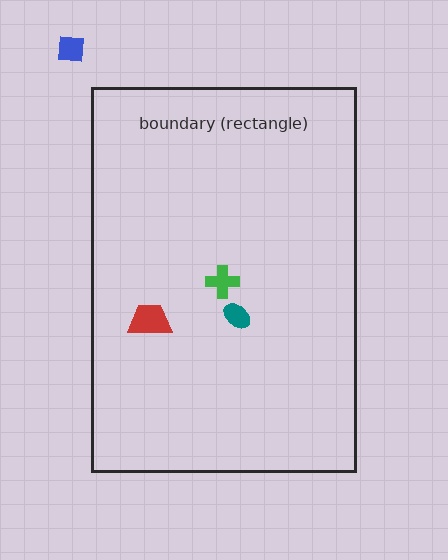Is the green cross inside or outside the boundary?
Inside.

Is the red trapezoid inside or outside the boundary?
Inside.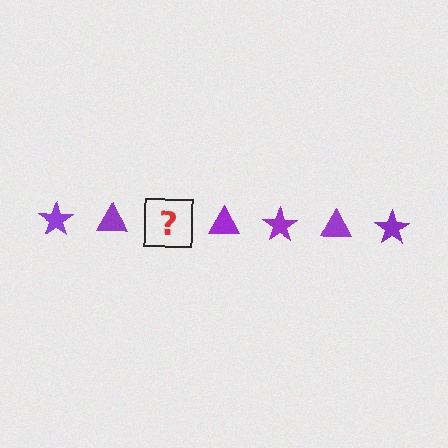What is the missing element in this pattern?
The missing element is a purple star.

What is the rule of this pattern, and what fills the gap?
The rule is that the pattern cycles through star, triangle shapes in purple. The gap should be filled with a purple star.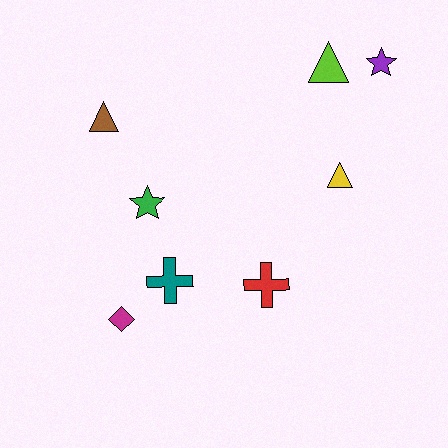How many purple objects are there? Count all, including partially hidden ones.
There is 1 purple object.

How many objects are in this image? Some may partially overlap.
There are 8 objects.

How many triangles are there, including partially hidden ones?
There are 3 triangles.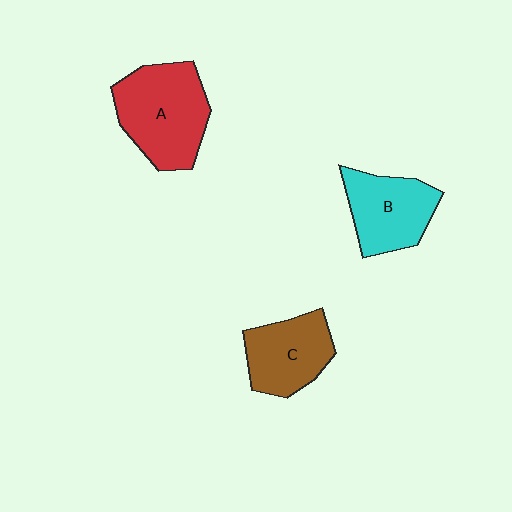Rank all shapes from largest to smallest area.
From largest to smallest: A (red), B (cyan), C (brown).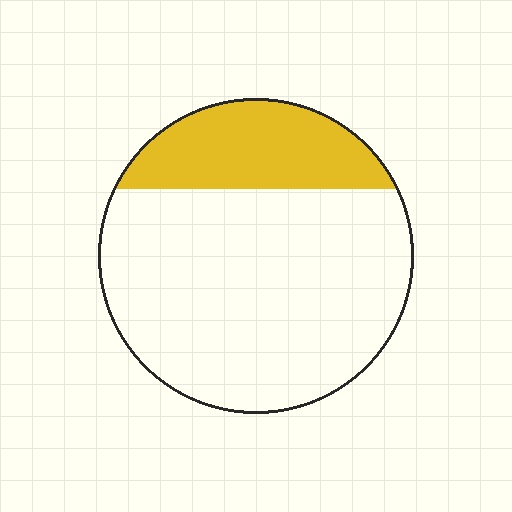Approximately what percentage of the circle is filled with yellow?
Approximately 25%.